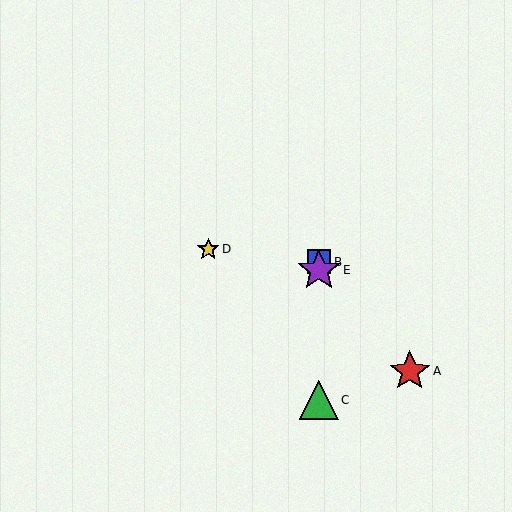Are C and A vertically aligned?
No, C is at x≈319 and A is at x≈410.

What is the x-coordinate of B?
Object B is at x≈319.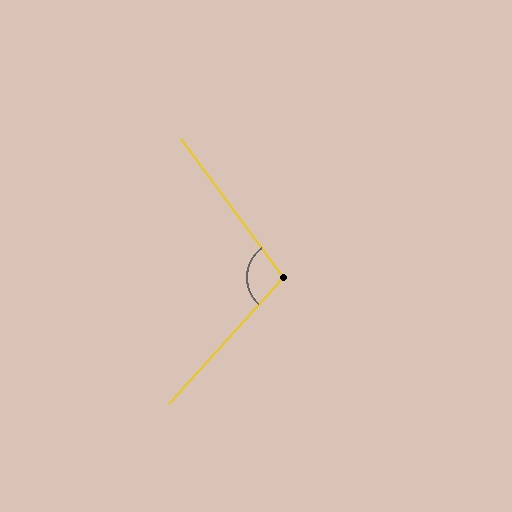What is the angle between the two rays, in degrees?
Approximately 102 degrees.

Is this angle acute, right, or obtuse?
It is obtuse.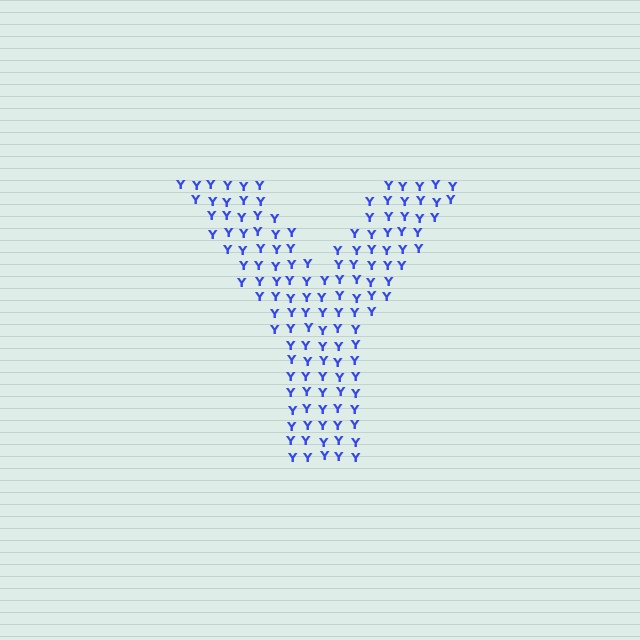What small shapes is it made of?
It is made of small letter Y's.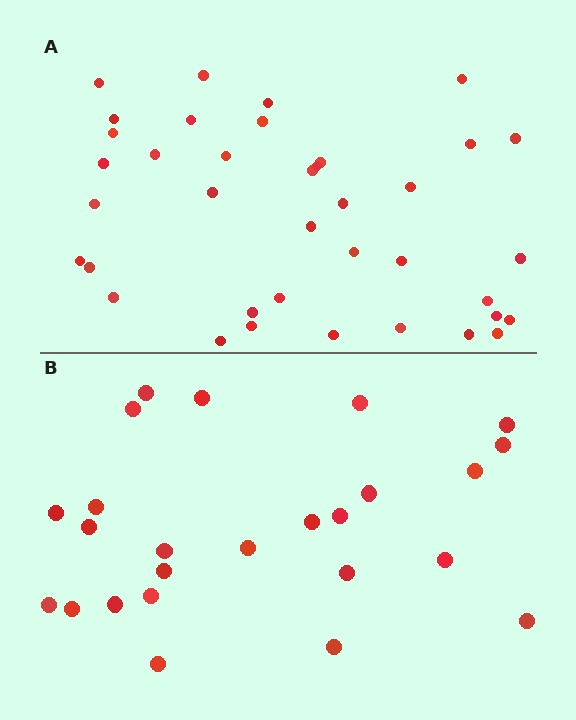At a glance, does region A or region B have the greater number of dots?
Region A (the top region) has more dots.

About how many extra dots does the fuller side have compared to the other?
Region A has approximately 15 more dots than region B.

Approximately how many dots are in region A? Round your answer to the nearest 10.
About 40 dots. (The exact count is 38, which rounds to 40.)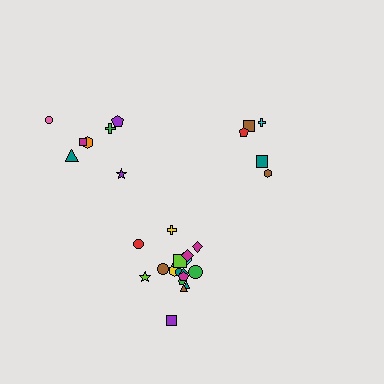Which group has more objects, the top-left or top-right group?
The top-left group.